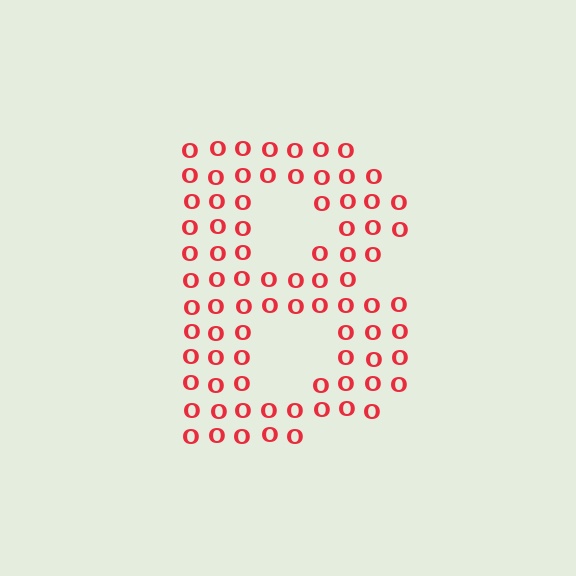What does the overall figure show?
The overall figure shows the letter B.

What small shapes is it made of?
It is made of small letter O's.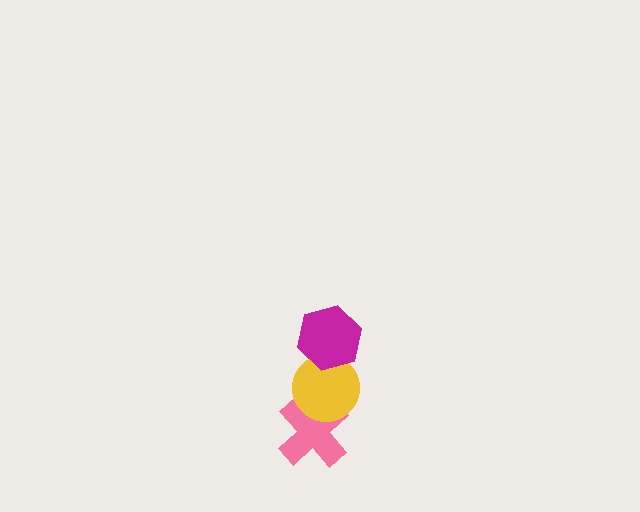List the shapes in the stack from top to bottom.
From top to bottom: the magenta hexagon, the yellow circle, the pink cross.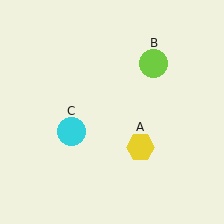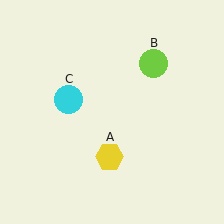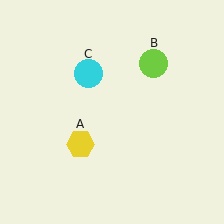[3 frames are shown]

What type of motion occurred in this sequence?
The yellow hexagon (object A), cyan circle (object C) rotated clockwise around the center of the scene.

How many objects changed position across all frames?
2 objects changed position: yellow hexagon (object A), cyan circle (object C).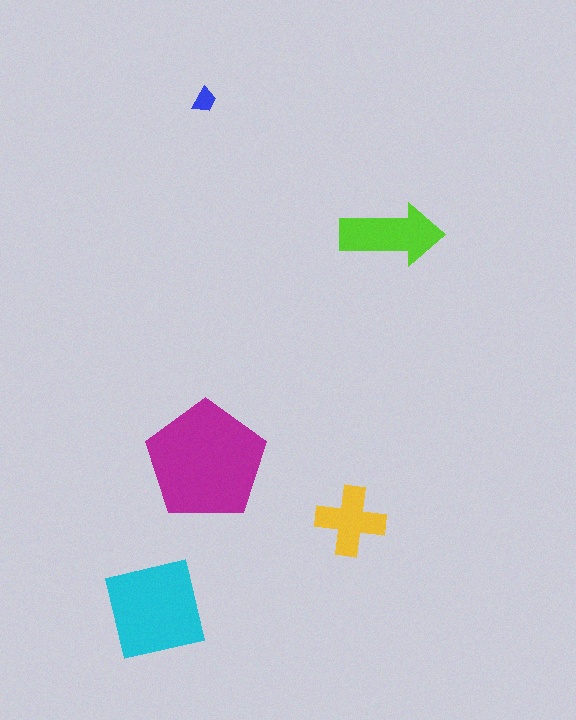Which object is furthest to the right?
The lime arrow is rightmost.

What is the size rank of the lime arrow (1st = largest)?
3rd.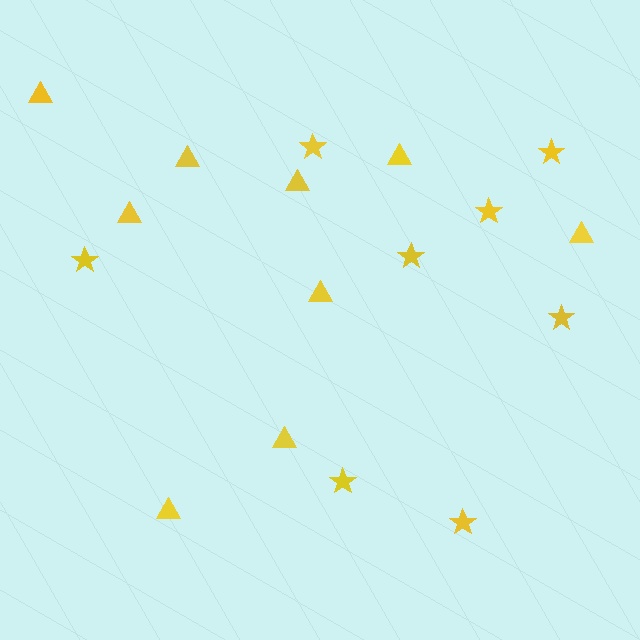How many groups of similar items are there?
There are 2 groups: one group of stars (8) and one group of triangles (9).